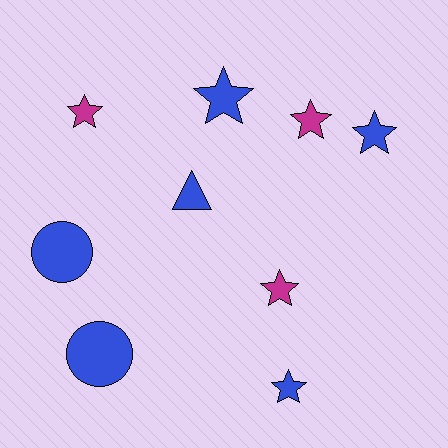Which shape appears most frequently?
Star, with 6 objects.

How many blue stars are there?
There are 3 blue stars.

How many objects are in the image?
There are 9 objects.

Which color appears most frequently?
Blue, with 6 objects.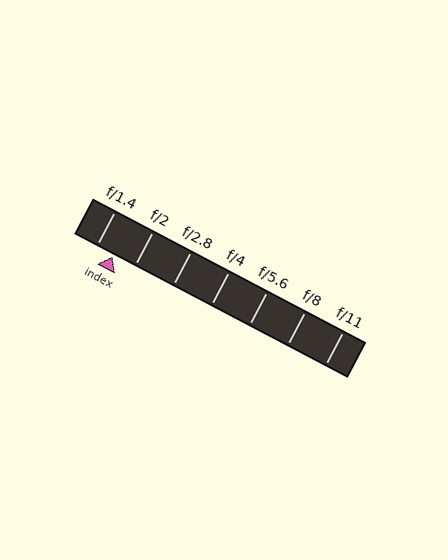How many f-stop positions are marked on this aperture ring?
There are 7 f-stop positions marked.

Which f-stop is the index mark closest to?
The index mark is closest to f/1.4.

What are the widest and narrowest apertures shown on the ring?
The widest aperture shown is f/1.4 and the narrowest is f/11.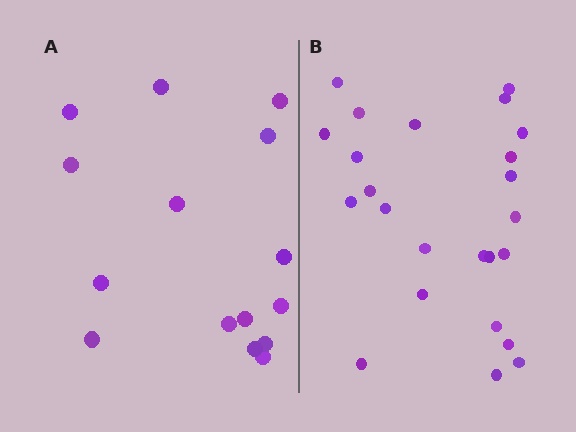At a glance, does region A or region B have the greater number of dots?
Region B (the right region) has more dots.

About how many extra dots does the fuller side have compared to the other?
Region B has roughly 8 or so more dots than region A.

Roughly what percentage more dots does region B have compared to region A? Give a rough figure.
About 60% more.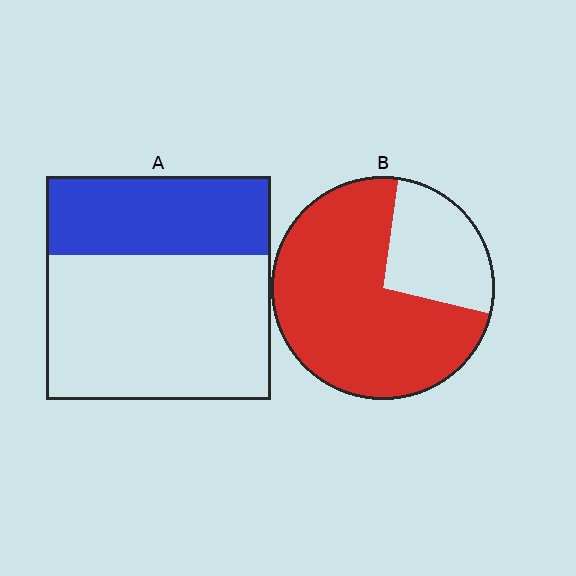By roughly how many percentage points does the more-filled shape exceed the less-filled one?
By roughly 40 percentage points (B over A).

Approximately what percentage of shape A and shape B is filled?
A is approximately 35% and B is approximately 75%.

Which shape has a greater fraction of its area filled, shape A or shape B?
Shape B.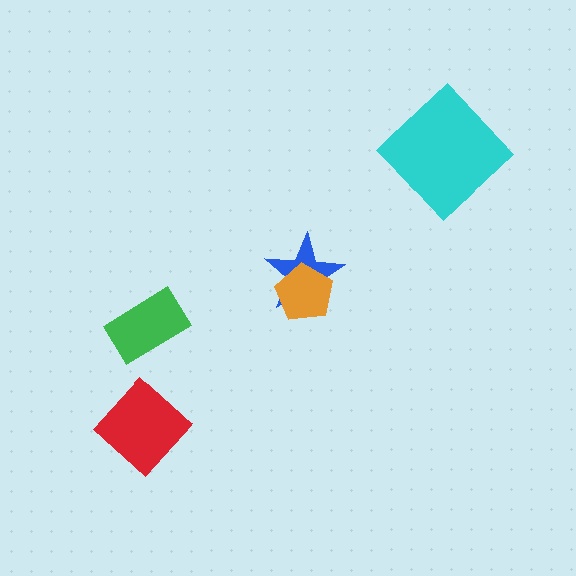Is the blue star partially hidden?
Yes, it is partially covered by another shape.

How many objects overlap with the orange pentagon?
1 object overlaps with the orange pentagon.